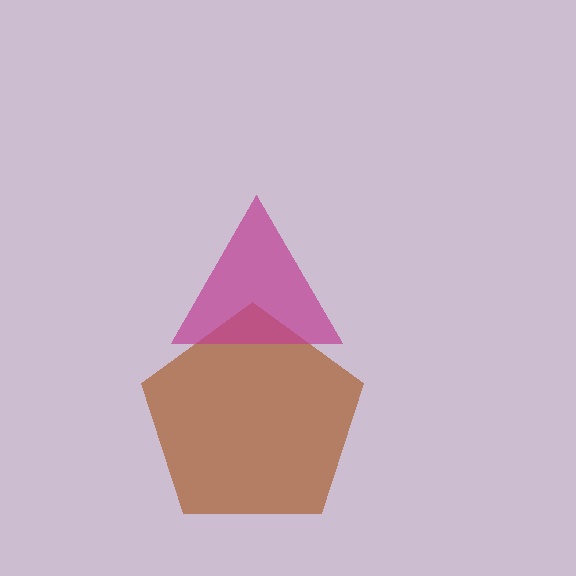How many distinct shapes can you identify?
There are 2 distinct shapes: a brown pentagon, a magenta triangle.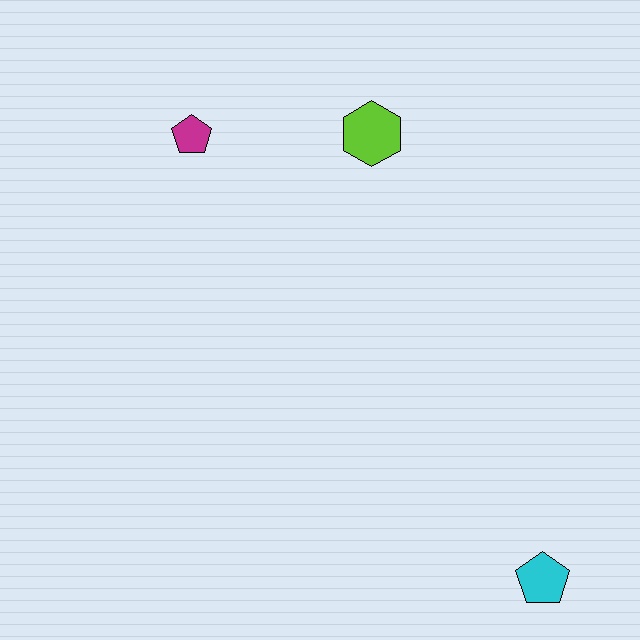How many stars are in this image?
There are no stars.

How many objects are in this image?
There are 3 objects.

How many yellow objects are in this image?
There are no yellow objects.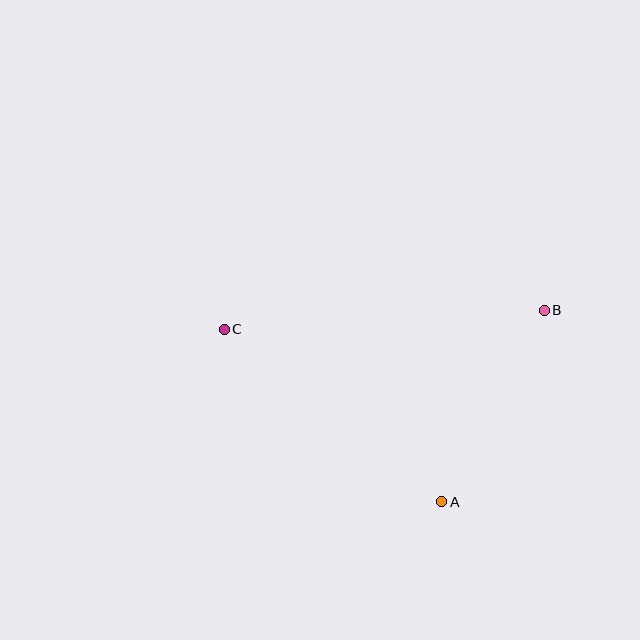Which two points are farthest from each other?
Points B and C are farthest from each other.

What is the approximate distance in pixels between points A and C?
The distance between A and C is approximately 278 pixels.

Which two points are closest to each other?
Points A and B are closest to each other.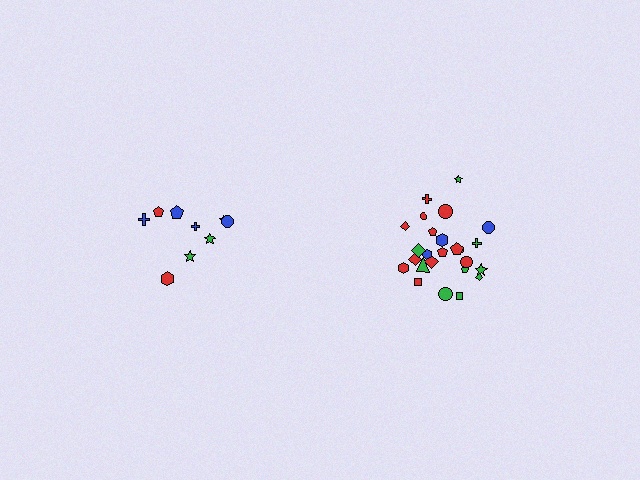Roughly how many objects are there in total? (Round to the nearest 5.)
Roughly 35 objects in total.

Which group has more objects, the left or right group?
The right group.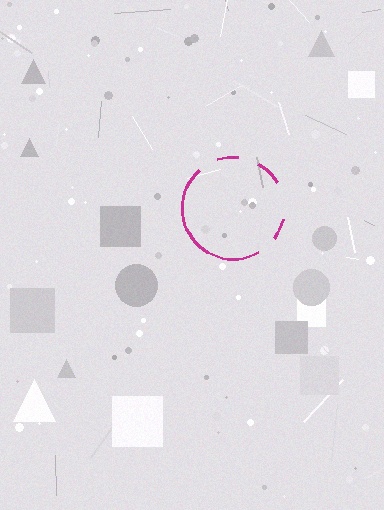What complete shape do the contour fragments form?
The contour fragments form a circle.